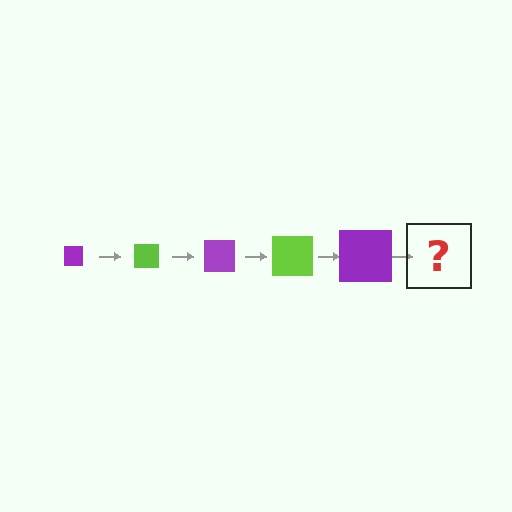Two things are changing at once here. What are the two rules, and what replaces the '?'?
The two rules are that the square grows larger each step and the color cycles through purple and lime. The '?' should be a lime square, larger than the previous one.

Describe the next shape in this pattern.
It should be a lime square, larger than the previous one.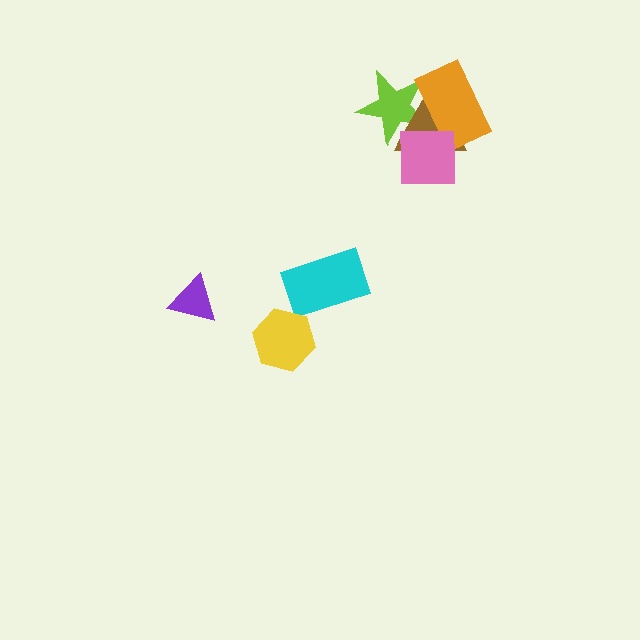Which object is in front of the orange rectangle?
The pink square is in front of the orange rectangle.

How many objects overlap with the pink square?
2 objects overlap with the pink square.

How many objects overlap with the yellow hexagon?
0 objects overlap with the yellow hexagon.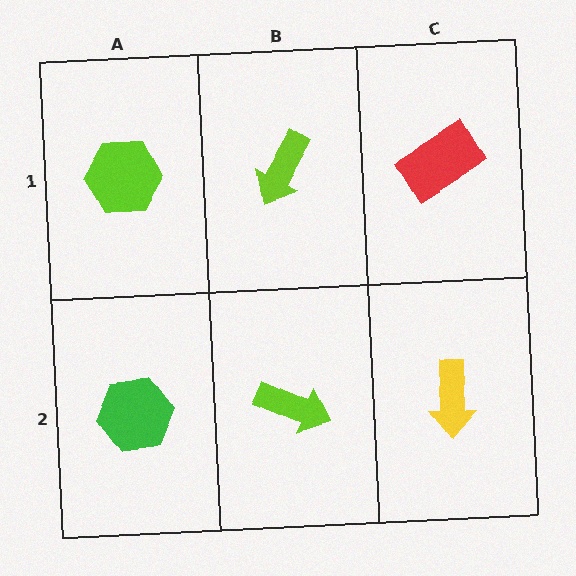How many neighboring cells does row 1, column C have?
2.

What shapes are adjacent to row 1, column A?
A green hexagon (row 2, column A), a lime arrow (row 1, column B).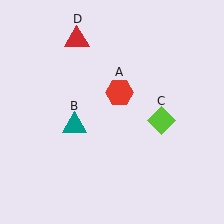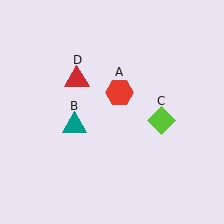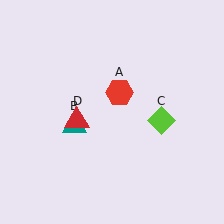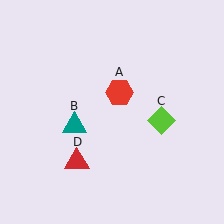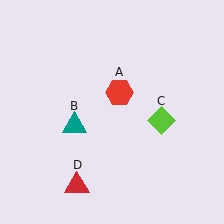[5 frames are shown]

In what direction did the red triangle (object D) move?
The red triangle (object D) moved down.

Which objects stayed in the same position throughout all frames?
Red hexagon (object A) and teal triangle (object B) and lime diamond (object C) remained stationary.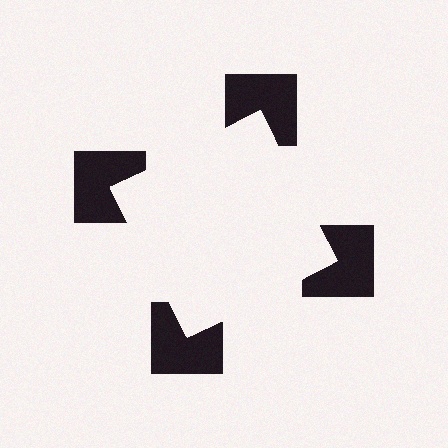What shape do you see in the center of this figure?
An illusory square — its edges are inferred from the aligned wedge cuts in the notched squares, not physically drawn.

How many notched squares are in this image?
There are 4 — one at each vertex of the illusory square.